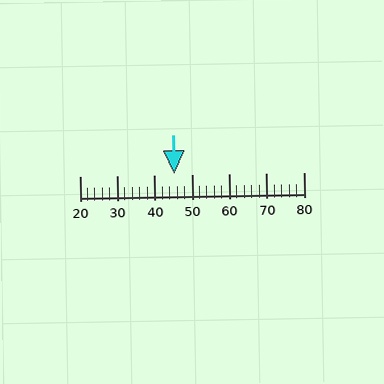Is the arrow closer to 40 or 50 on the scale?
The arrow is closer to 50.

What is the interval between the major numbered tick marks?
The major tick marks are spaced 10 units apart.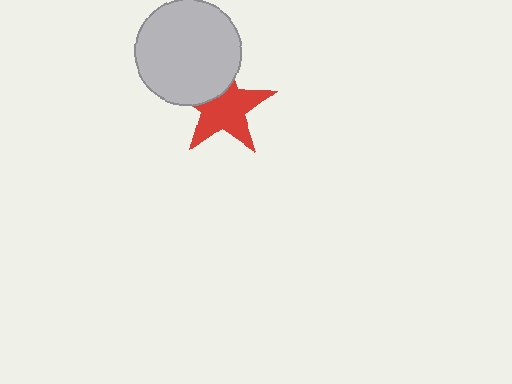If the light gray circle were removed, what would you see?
You would see the complete red star.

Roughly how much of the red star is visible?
Most of it is visible (roughly 70%).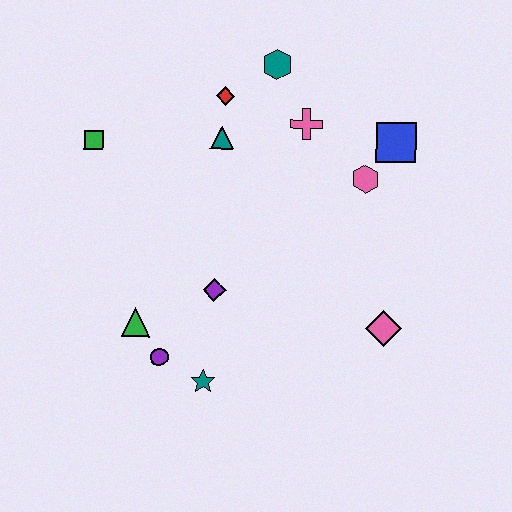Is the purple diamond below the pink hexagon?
Yes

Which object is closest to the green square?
The teal triangle is closest to the green square.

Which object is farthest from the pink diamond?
The green square is farthest from the pink diamond.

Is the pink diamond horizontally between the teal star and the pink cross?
No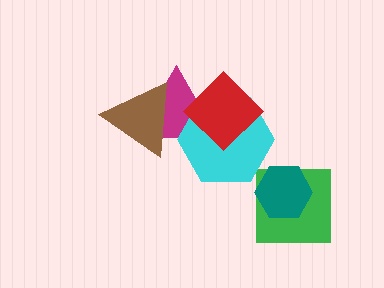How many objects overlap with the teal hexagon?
1 object overlaps with the teal hexagon.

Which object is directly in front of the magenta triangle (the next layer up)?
The brown triangle is directly in front of the magenta triangle.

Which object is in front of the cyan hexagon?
The red diamond is in front of the cyan hexagon.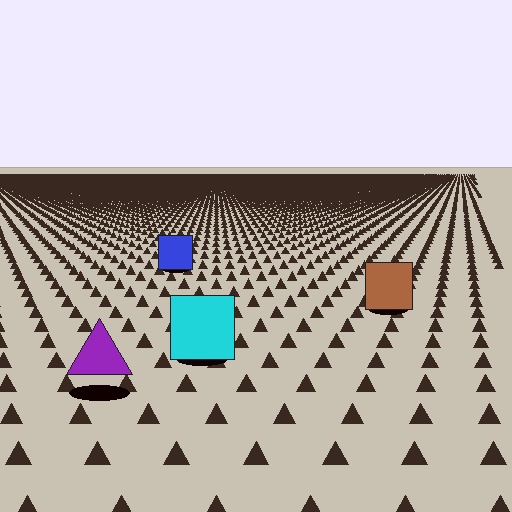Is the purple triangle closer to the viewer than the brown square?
Yes. The purple triangle is closer — you can tell from the texture gradient: the ground texture is coarser near it.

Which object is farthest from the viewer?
The blue square is farthest from the viewer. It appears smaller and the ground texture around it is denser.